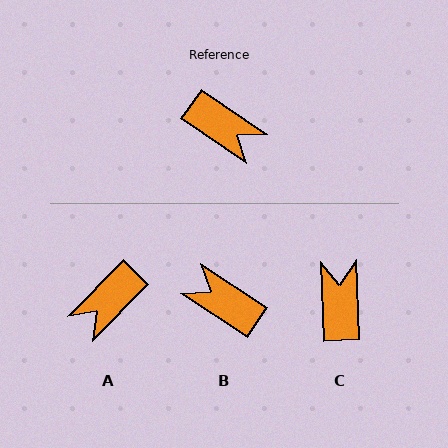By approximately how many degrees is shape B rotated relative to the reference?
Approximately 179 degrees clockwise.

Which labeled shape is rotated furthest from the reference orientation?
B, about 179 degrees away.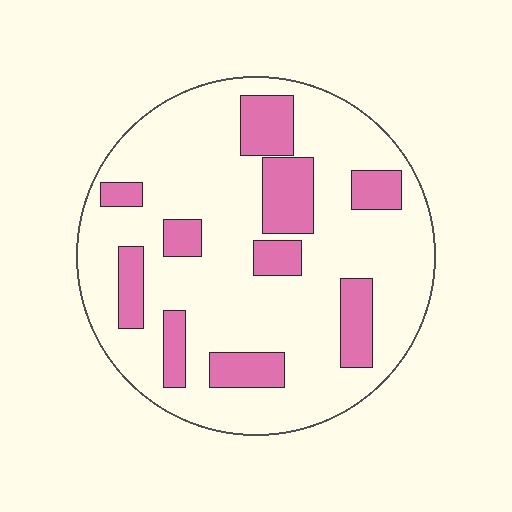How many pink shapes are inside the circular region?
10.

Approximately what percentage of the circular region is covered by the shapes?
Approximately 25%.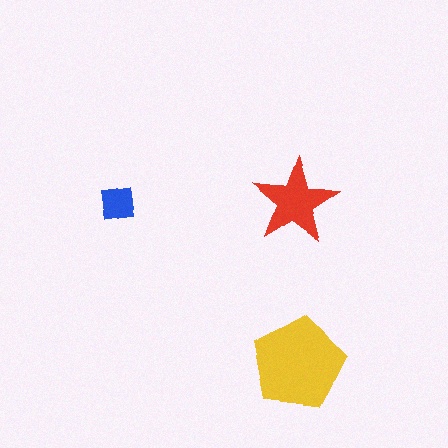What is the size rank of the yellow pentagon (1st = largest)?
1st.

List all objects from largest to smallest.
The yellow pentagon, the red star, the blue square.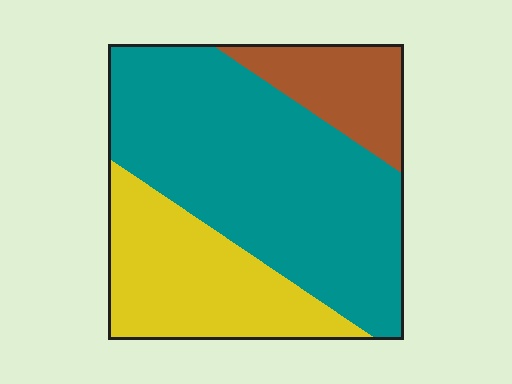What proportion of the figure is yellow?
Yellow takes up between a quarter and a half of the figure.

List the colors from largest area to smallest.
From largest to smallest: teal, yellow, brown.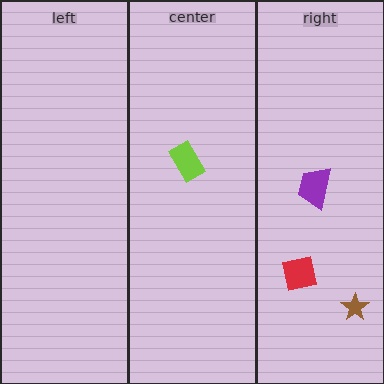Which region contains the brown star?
The right region.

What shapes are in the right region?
The brown star, the red square, the purple trapezoid.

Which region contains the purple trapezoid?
The right region.